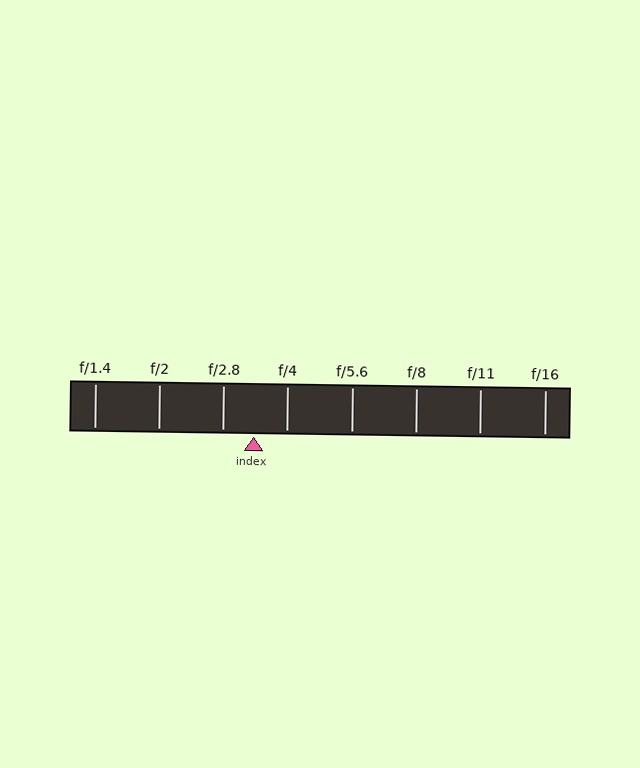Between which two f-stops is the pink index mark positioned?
The index mark is between f/2.8 and f/4.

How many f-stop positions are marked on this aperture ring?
There are 8 f-stop positions marked.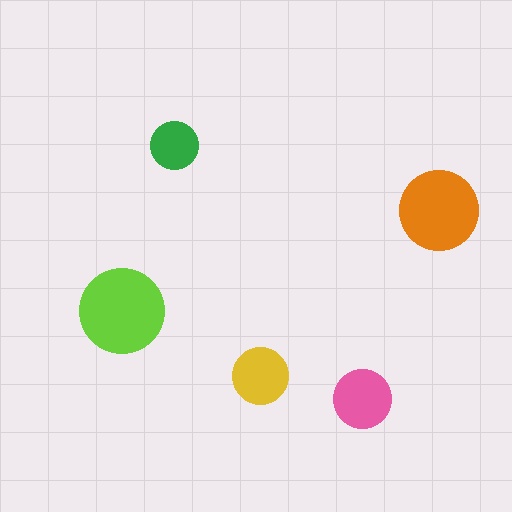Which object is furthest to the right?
The orange circle is rightmost.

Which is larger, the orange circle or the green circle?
The orange one.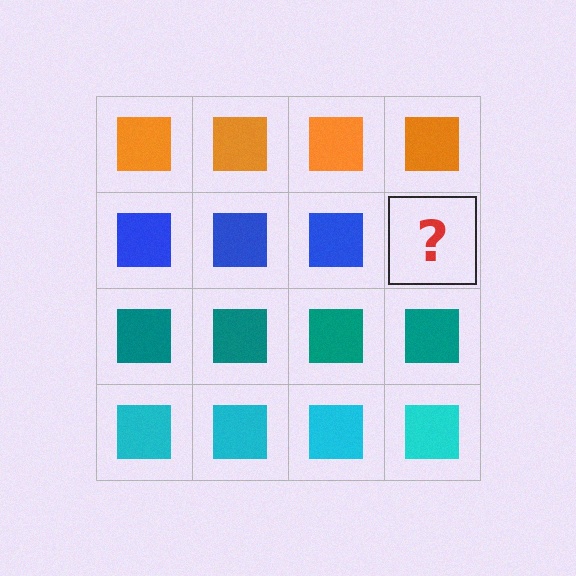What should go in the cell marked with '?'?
The missing cell should contain a blue square.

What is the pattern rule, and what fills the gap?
The rule is that each row has a consistent color. The gap should be filled with a blue square.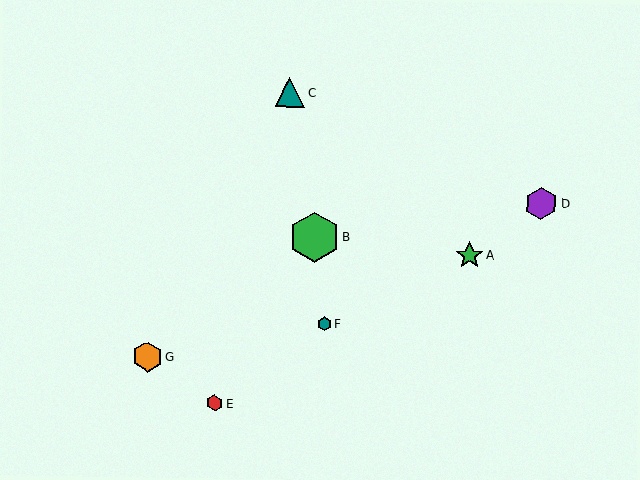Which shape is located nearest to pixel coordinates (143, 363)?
The orange hexagon (labeled G) at (148, 357) is nearest to that location.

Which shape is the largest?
The green hexagon (labeled B) is the largest.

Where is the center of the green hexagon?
The center of the green hexagon is at (314, 237).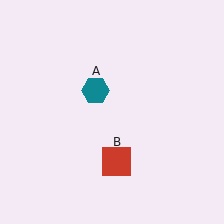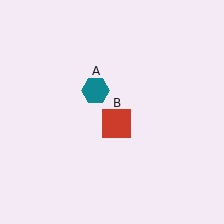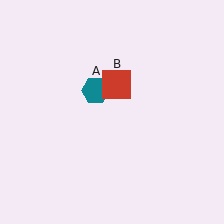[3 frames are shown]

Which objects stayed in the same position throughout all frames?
Teal hexagon (object A) remained stationary.